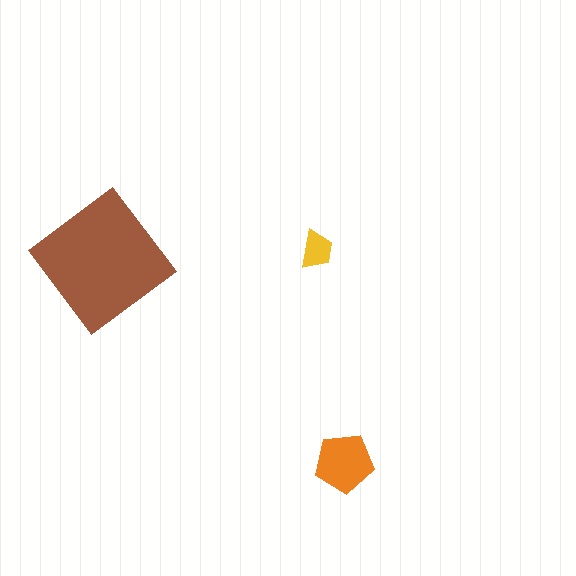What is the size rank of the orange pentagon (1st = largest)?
2nd.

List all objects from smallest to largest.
The yellow trapezoid, the orange pentagon, the brown diamond.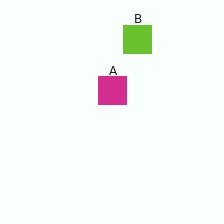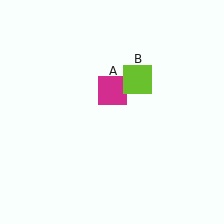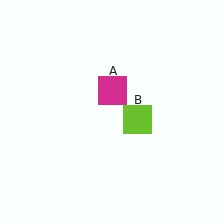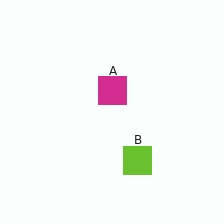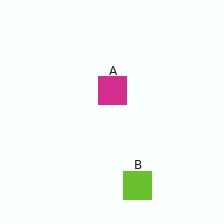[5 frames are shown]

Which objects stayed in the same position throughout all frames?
Magenta square (object A) remained stationary.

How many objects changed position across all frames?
1 object changed position: lime square (object B).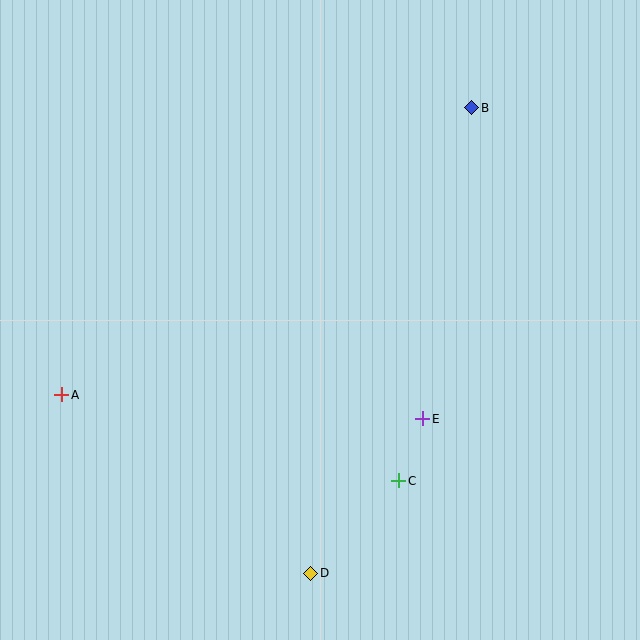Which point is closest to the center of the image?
Point E at (423, 419) is closest to the center.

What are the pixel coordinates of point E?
Point E is at (423, 419).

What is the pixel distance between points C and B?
The distance between C and B is 380 pixels.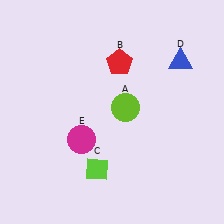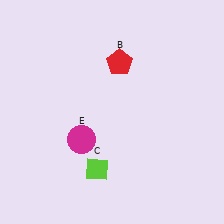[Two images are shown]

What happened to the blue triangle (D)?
The blue triangle (D) was removed in Image 2. It was in the top-right area of Image 1.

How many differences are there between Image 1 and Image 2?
There are 2 differences between the two images.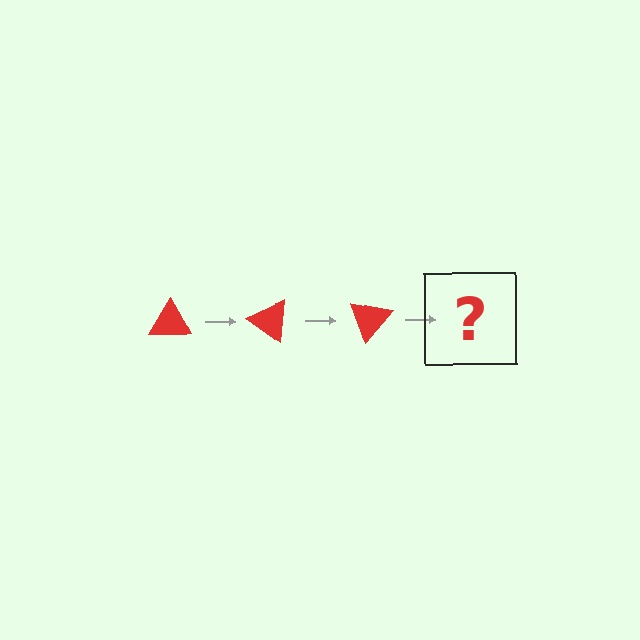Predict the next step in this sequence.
The next step is a red triangle rotated 105 degrees.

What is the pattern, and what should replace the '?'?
The pattern is that the triangle rotates 35 degrees each step. The '?' should be a red triangle rotated 105 degrees.